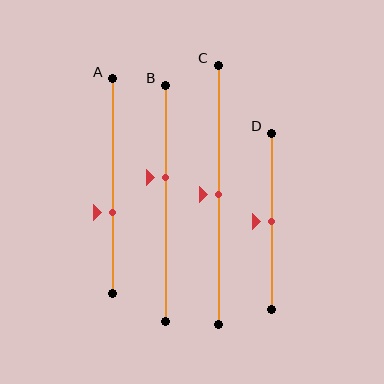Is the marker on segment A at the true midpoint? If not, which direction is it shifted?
No, the marker on segment A is shifted downward by about 12% of the segment length.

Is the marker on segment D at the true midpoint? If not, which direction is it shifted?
Yes, the marker on segment D is at the true midpoint.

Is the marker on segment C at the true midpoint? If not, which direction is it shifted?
Yes, the marker on segment C is at the true midpoint.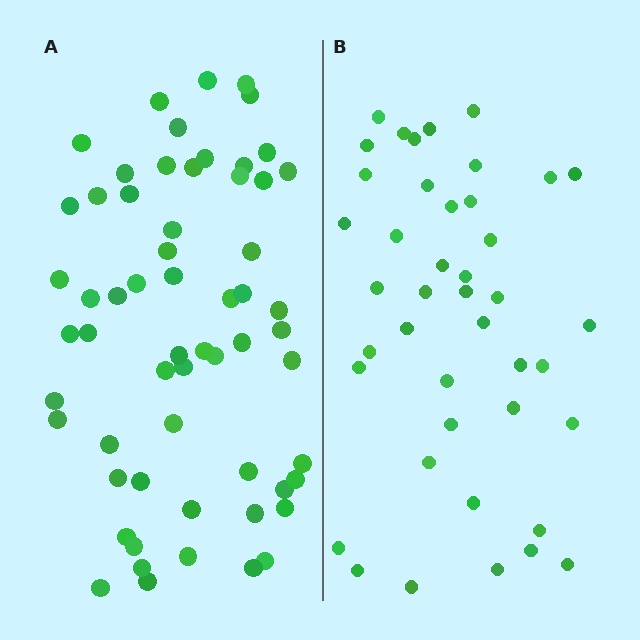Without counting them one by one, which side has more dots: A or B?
Region A (the left region) has more dots.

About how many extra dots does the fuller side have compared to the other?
Region A has approximately 20 more dots than region B.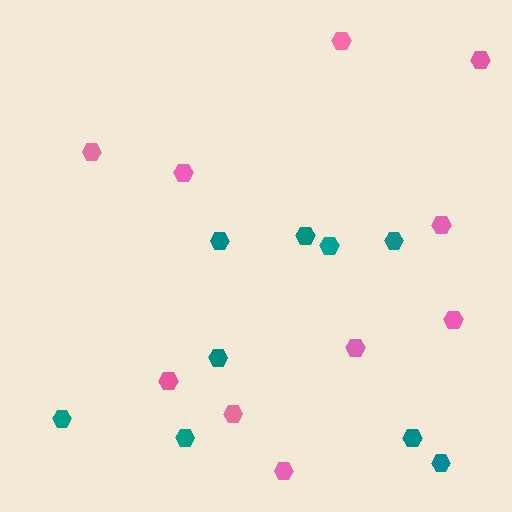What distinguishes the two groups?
There are 2 groups: one group of pink hexagons (10) and one group of teal hexagons (9).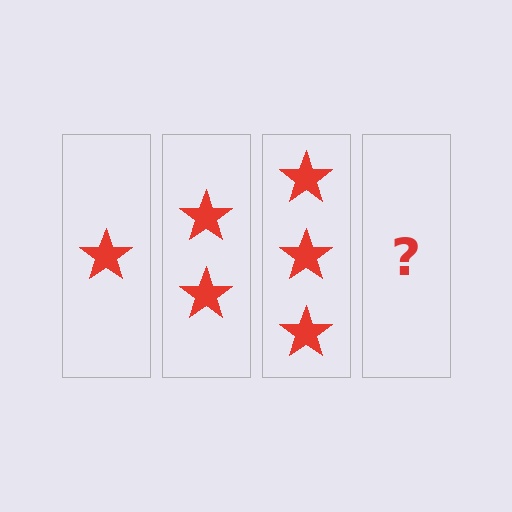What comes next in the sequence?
The next element should be 4 stars.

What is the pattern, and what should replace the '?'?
The pattern is that each step adds one more star. The '?' should be 4 stars.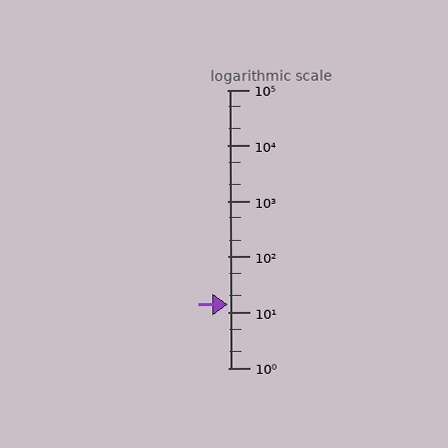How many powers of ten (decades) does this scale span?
The scale spans 5 decades, from 1 to 100000.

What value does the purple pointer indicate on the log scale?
The pointer indicates approximately 14.